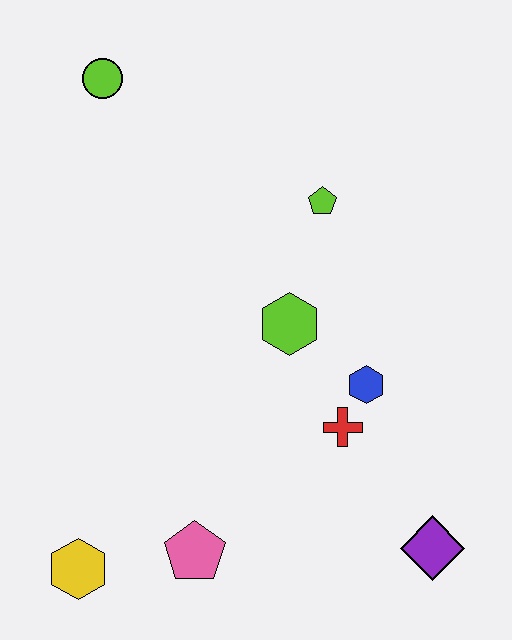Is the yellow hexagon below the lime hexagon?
Yes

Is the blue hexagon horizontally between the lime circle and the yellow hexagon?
No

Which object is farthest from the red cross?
The lime circle is farthest from the red cross.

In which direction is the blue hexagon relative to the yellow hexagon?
The blue hexagon is to the right of the yellow hexagon.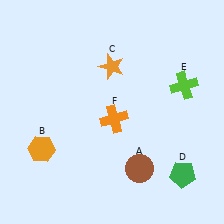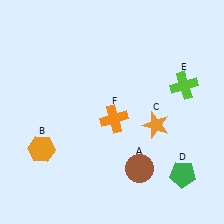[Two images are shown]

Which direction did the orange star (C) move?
The orange star (C) moved down.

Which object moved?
The orange star (C) moved down.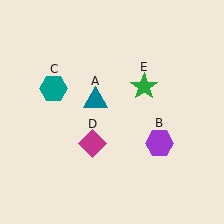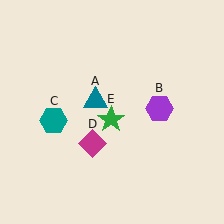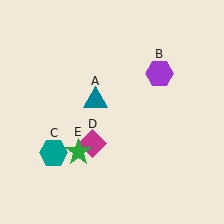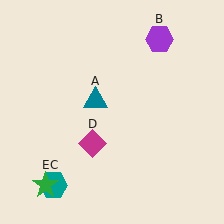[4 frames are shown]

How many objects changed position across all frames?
3 objects changed position: purple hexagon (object B), teal hexagon (object C), green star (object E).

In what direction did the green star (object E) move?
The green star (object E) moved down and to the left.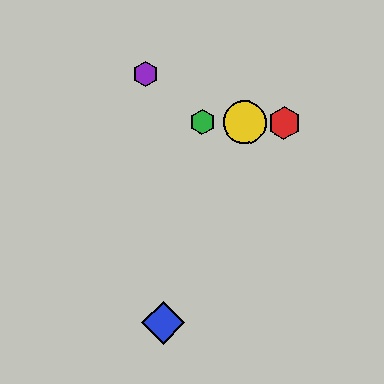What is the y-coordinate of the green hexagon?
The green hexagon is at y≈122.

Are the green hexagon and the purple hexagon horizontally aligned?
No, the green hexagon is at y≈122 and the purple hexagon is at y≈73.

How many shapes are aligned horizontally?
3 shapes (the red hexagon, the green hexagon, the yellow circle) are aligned horizontally.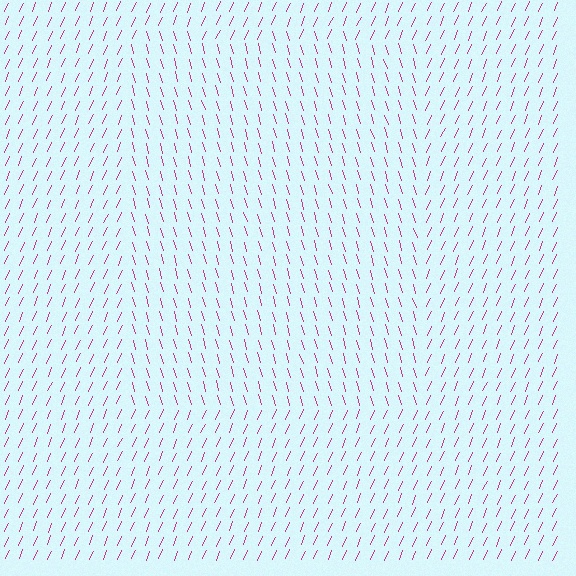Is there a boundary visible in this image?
Yes, there is a texture boundary formed by a change in line orientation.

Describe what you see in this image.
The image is filled with small magenta line segments. A rectangle region in the image has lines oriented differently from the surrounding lines, creating a visible texture boundary.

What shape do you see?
I see a rectangle.